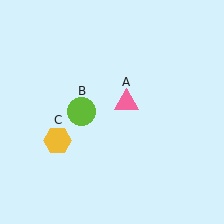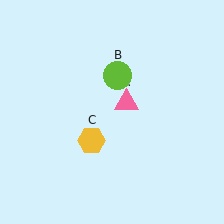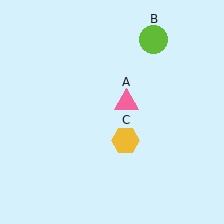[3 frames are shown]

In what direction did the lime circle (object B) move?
The lime circle (object B) moved up and to the right.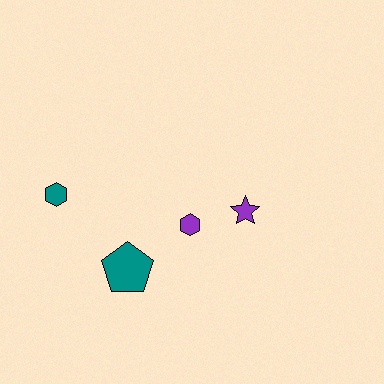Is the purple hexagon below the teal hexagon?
Yes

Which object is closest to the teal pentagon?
The purple hexagon is closest to the teal pentagon.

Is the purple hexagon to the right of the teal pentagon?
Yes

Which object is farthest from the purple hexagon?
The teal hexagon is farthest from the purple hexagon.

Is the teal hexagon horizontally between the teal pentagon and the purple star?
No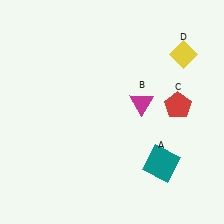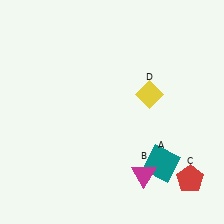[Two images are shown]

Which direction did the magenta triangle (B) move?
The magenta triangle (B) moved down.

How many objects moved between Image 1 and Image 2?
3 objects moved between the two images.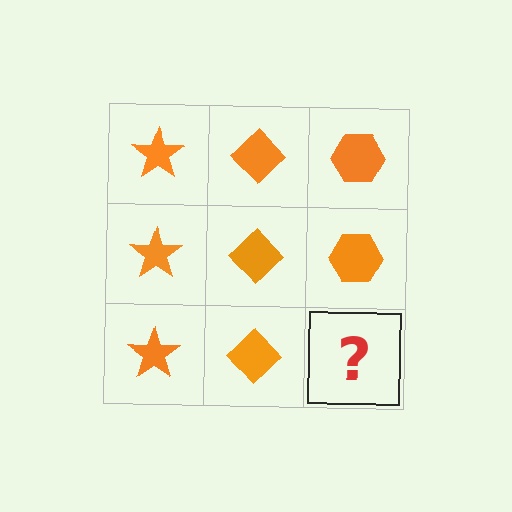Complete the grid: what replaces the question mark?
The question mark should be replaced with an orange hexagon.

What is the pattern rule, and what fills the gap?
The rule is that each column has a consistent shape. The gap should be filled with an orange hexagon.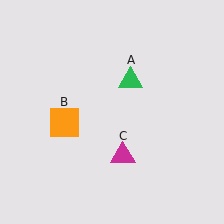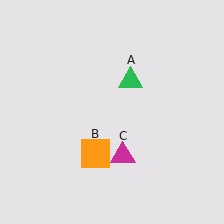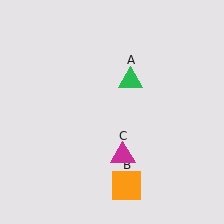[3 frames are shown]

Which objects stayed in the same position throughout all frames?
Green triangle (object A) and magenta triangle (object C) remained stationary.